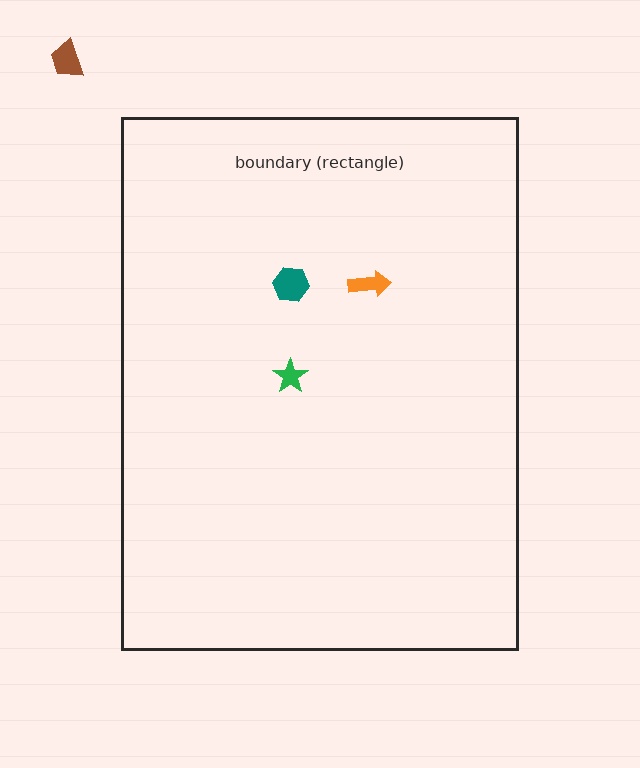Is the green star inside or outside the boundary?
Inside.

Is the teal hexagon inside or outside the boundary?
Inside.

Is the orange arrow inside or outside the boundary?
Inside.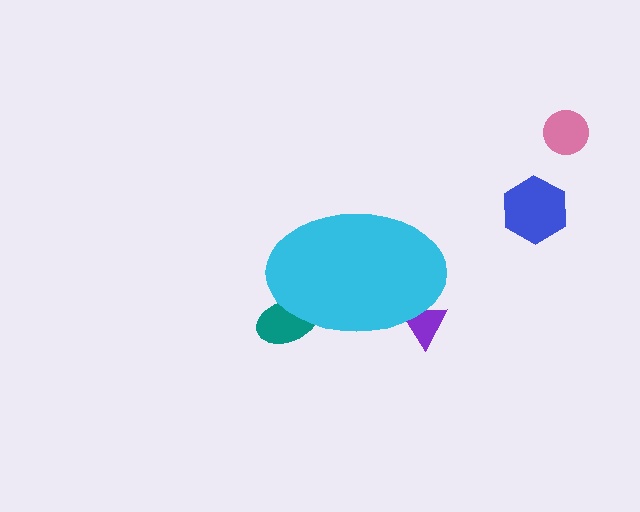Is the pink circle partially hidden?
No, the pink circle is fully visible.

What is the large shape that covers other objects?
A cyan ellipse.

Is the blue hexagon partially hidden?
No, the blue hexagon is fully visible.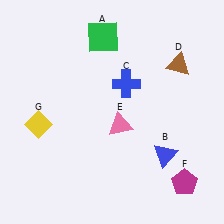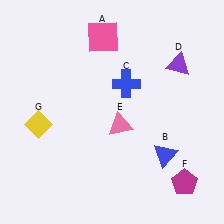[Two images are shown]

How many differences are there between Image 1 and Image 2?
There are 2 differences between the two images.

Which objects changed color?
A changed from green to pink. D changed from brown to purple.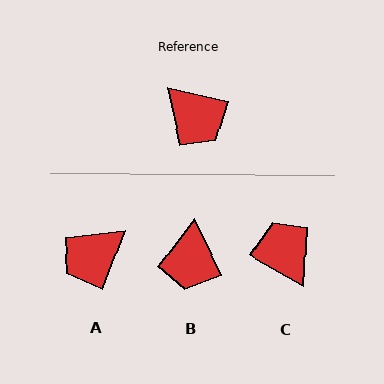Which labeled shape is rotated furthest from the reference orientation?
C, about 163 degrees away.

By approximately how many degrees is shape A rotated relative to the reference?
Approximately 97 degrees clockwise.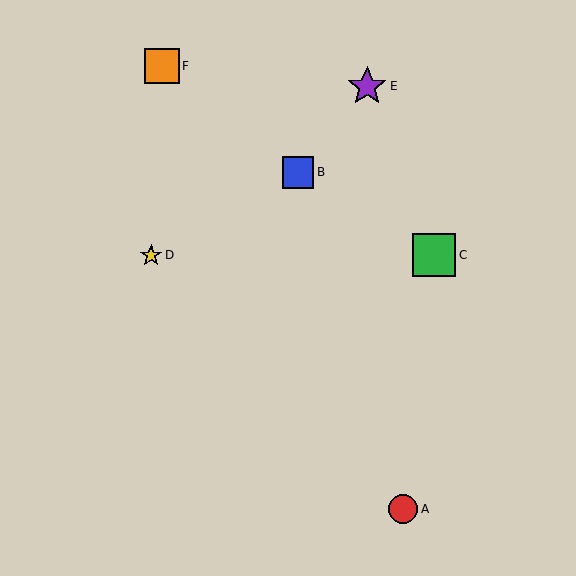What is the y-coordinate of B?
Object B is at y≈172.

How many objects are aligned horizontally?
2 objects (C, D) are aligned horizontally.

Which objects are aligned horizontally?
Objects C, D are aligned horizontally.